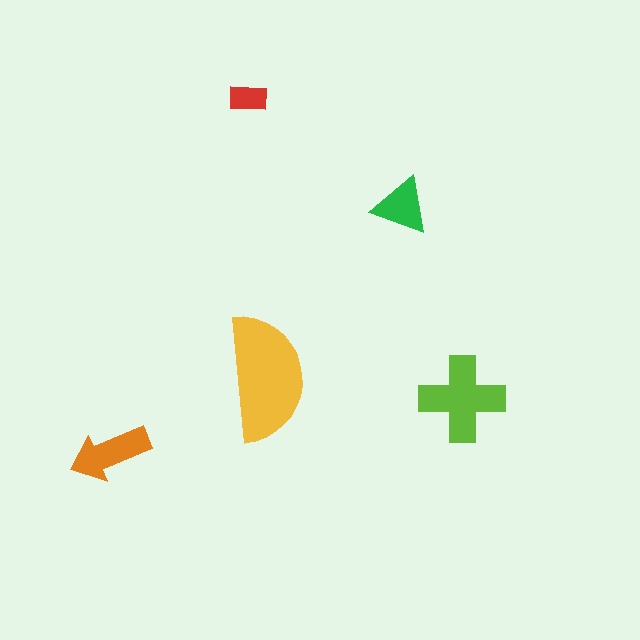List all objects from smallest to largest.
The red rectangle, the green triangle, the orange arrow, the lime cross, the yellow semicircle.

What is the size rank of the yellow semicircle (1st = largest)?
1st.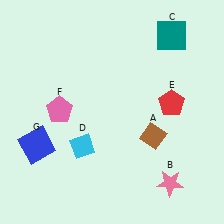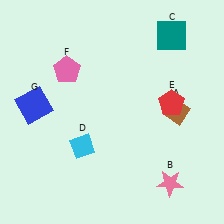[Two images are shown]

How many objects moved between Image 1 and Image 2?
3 objects moved between the two images.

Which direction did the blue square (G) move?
The blue square (G) moved up.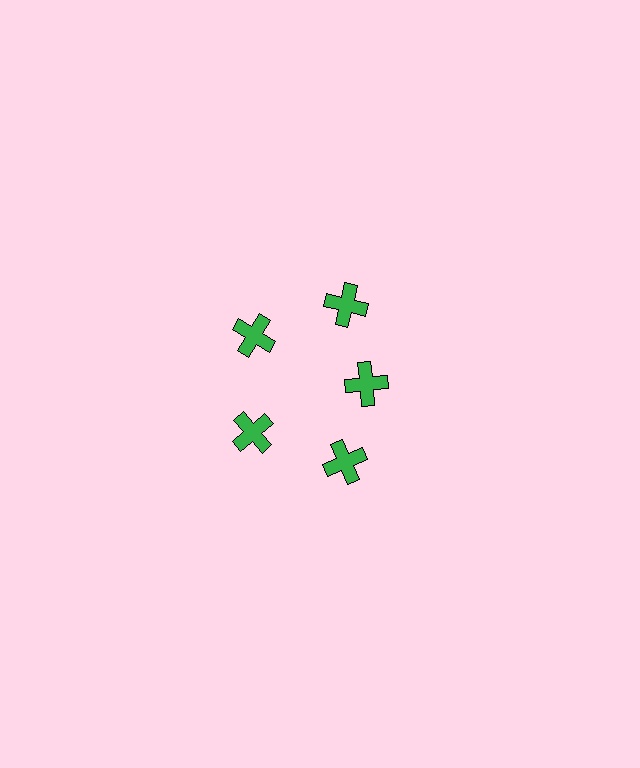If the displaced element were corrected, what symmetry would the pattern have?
It would have 5-fold rotational symmetry — the pattern would map onto itself every 72 degrees.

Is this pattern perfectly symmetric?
No. The 5 green crosses are arranged in a ring, but one element near the 3 o'clock position is pulled inward toward the center, breaking the 5-fold rotational symmetry.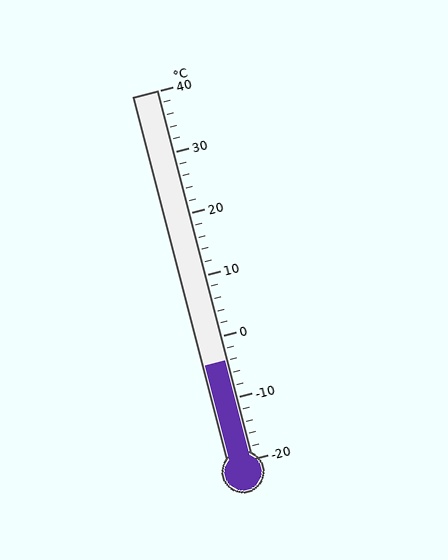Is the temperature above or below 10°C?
The temperature is below 10°C.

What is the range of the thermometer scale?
The thermometer scale ranges from -20°C to 40°C.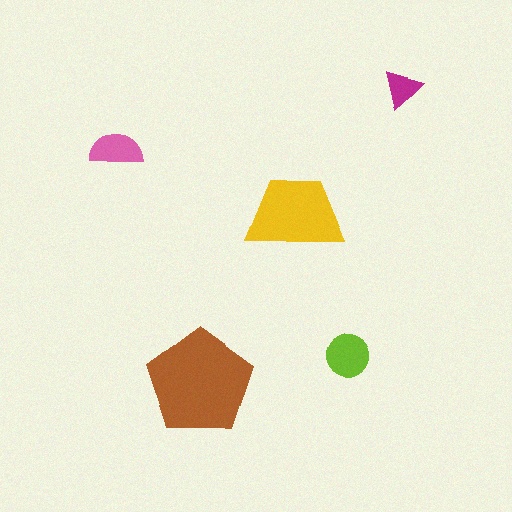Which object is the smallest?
The magenta triangle.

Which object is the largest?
The brown pentagon.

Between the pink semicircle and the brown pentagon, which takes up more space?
The brown pentagon.